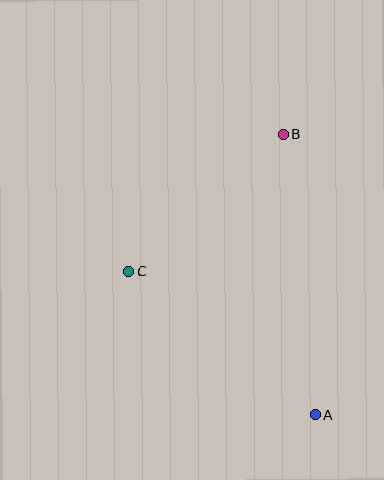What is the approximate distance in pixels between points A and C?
The distance between A and C is approximately 235 pixels.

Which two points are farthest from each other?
Points A and B are farthest from each other.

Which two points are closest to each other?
Points B and C are closest to each other.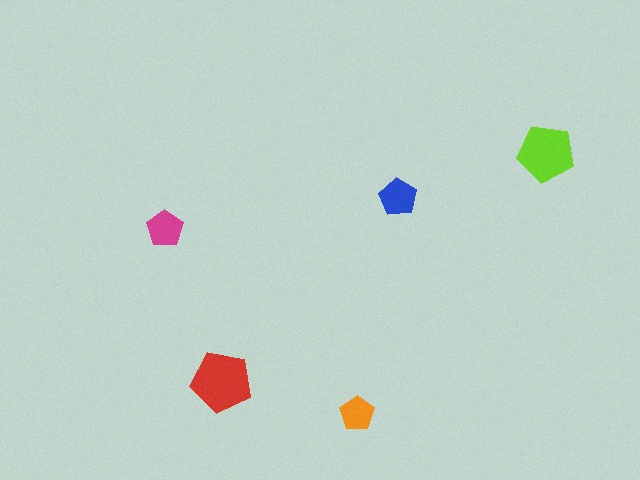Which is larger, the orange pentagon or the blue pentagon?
The blue one.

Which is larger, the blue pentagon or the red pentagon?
The red one.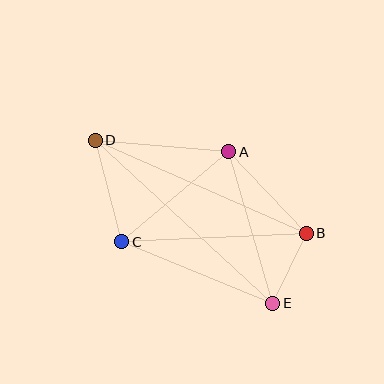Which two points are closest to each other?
Points B and E are closest to each other.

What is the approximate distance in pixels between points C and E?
The distance between C and E is approximately 163 pixels.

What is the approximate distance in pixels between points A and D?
The distance between A and D is approximately 134 pixels.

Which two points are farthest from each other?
Points D and E are farthest from each other.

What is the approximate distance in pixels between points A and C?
The distance between A and C is approximately 140 pixels.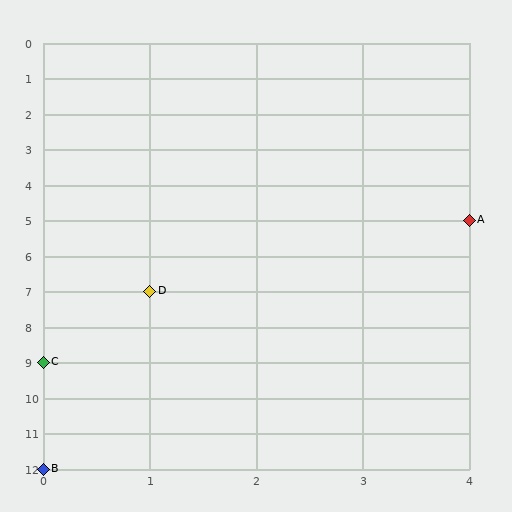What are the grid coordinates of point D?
Point D is at grid coordinates (1, 7).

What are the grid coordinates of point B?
Point B is at grid coordinates (0, 12).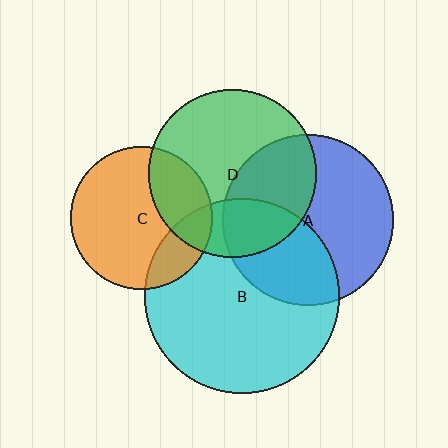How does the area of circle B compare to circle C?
Approximately 1.9 times.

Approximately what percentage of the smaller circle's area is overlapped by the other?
Approximately 25%.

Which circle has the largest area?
Circle B (cyan).